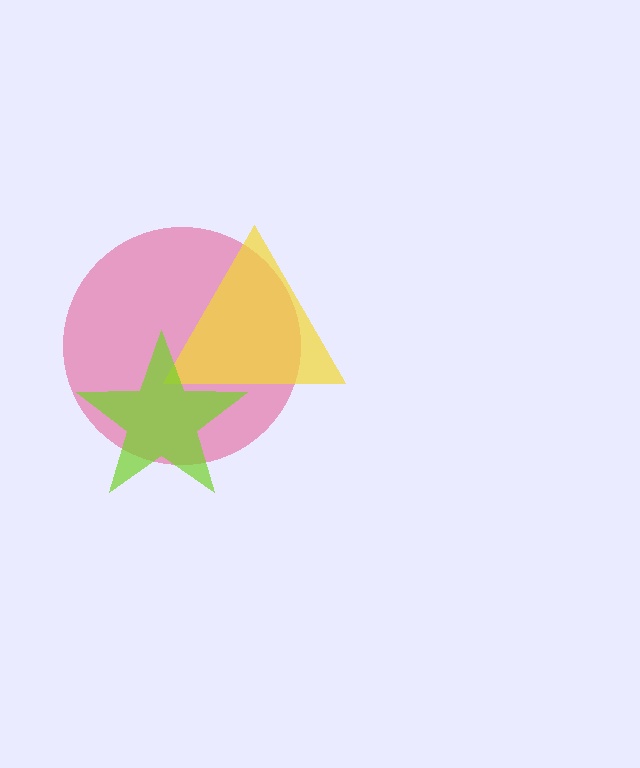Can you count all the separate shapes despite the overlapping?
Yes, there are 3 separate shapes.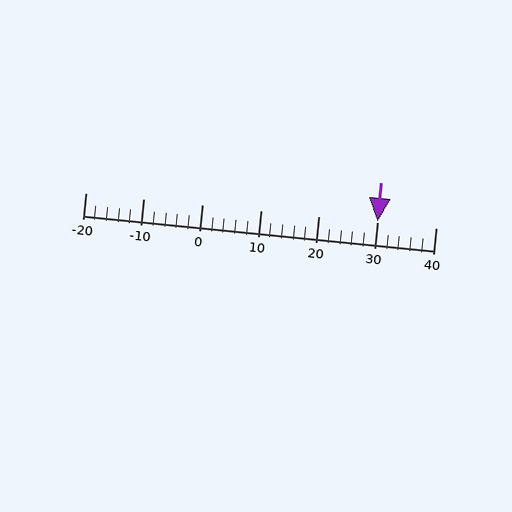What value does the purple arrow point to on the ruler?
The purple arrow points to approximately 30.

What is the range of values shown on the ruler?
The ruler shows values from -20 to 40.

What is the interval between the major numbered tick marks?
The major tick marks are spaced 10 units apart.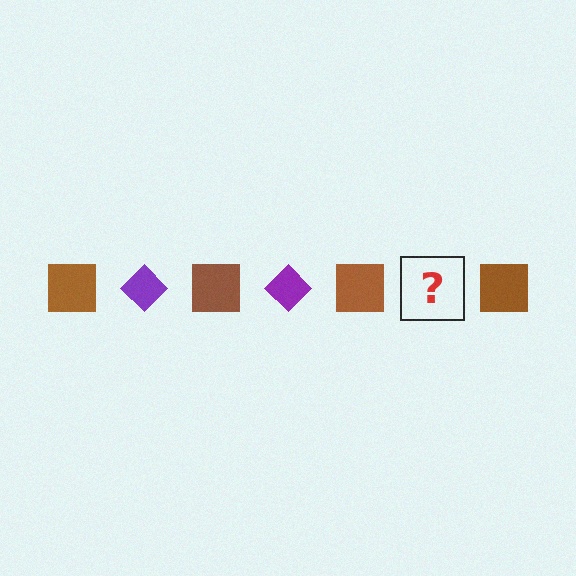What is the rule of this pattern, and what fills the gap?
The rule is that the pattern alternates between brown square and purple diamond. The gap should be filled with a purple diamond.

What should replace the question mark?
The question mark should be replaced with a purple diamond.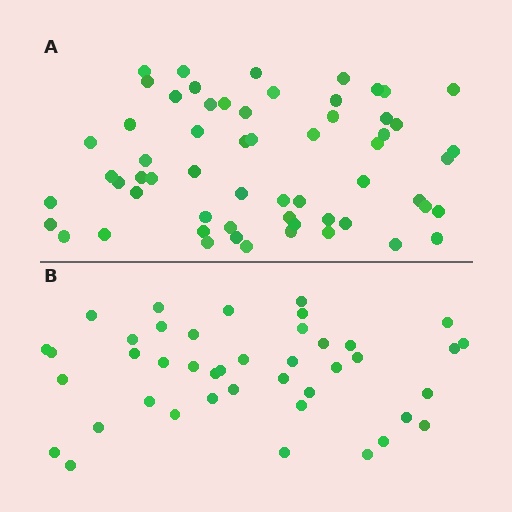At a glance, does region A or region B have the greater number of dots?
Region A (the top region) has more dots.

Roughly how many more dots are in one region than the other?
Region A has approximately 20 more dots than region B.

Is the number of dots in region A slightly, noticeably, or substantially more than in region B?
Region A has noticeably more, but not dramatically so. The ratio is roughly 1.4 to 1.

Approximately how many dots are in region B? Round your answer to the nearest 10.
About 40 dots. (The exact count is 42, which rounds to 40.)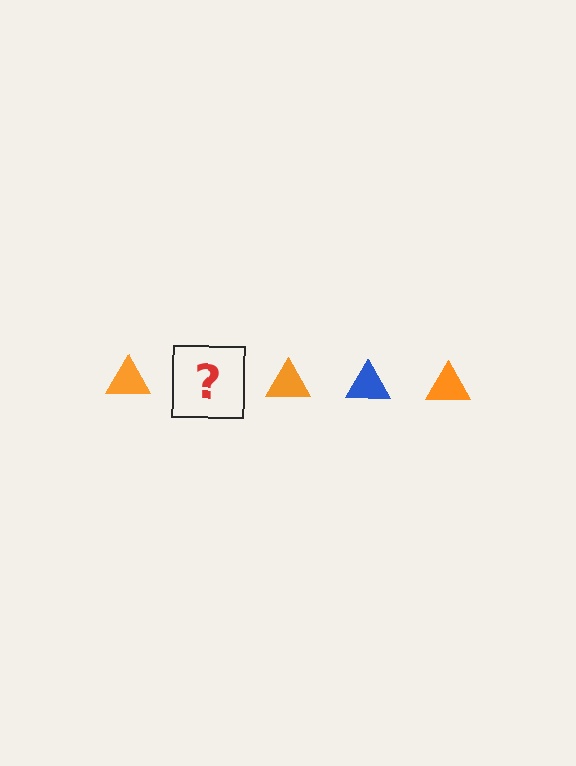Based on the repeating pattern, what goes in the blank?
The blank should be a blue triangle.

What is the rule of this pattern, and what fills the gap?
The rule is that the pattern cycles through orange, blue triangles. The gap should be filled with a blue triangle.